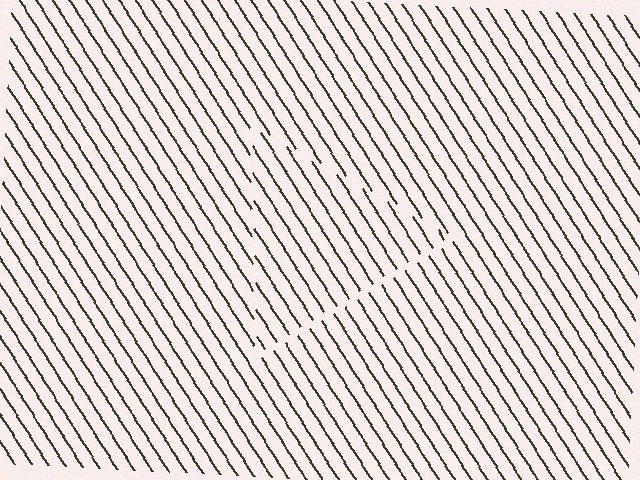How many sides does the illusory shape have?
3 sides — the line-ends trace a triangle.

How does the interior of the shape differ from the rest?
The interior of the shape contains the same grating, shifted by half a period — the contour is defined by the phase discontinuity where line-ends from the inner and outer gratings abut.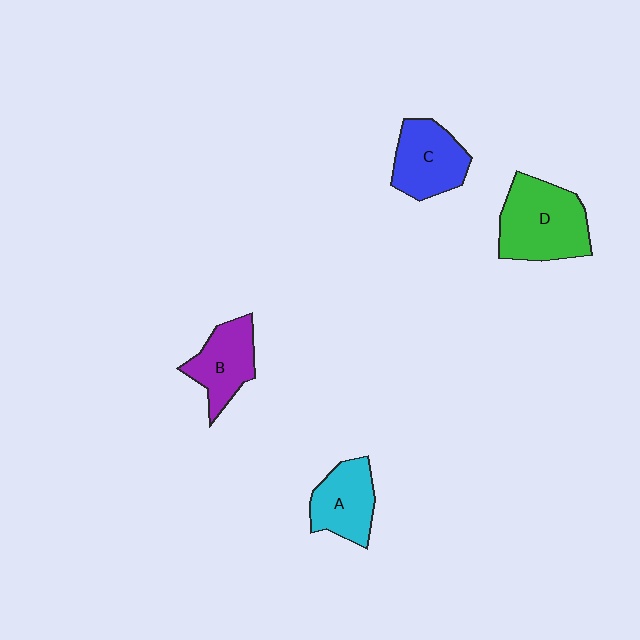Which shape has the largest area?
Shape D (green).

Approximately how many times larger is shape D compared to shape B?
Approximately 1.5 times.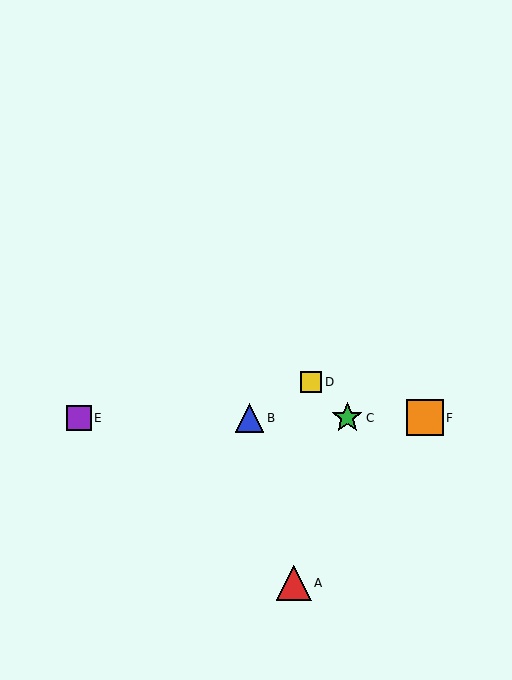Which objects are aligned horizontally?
Objects B, C, E, F are aligned horizontally.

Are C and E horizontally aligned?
Yes, both are at y≈418.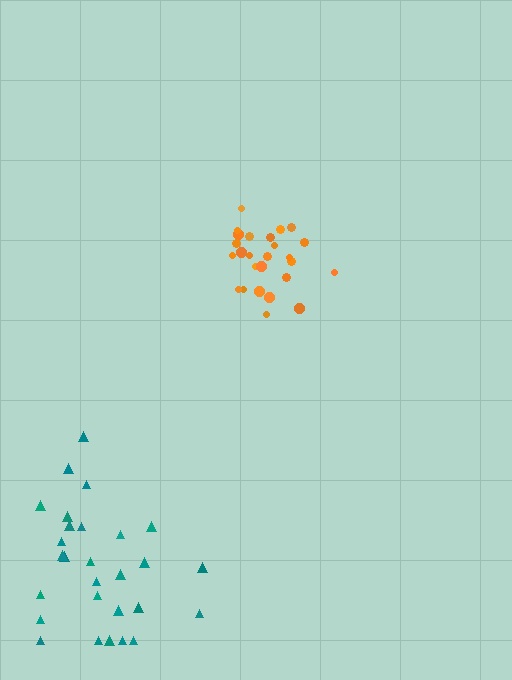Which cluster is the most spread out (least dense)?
Teal.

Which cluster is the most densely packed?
Orange.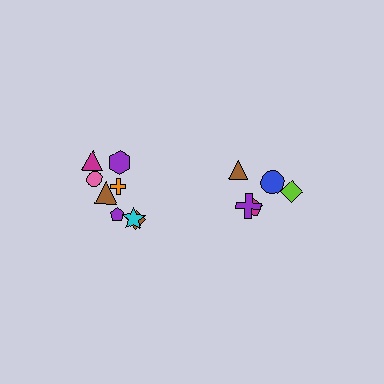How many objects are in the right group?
There are 5 objects.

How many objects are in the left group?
There are 8 objects.